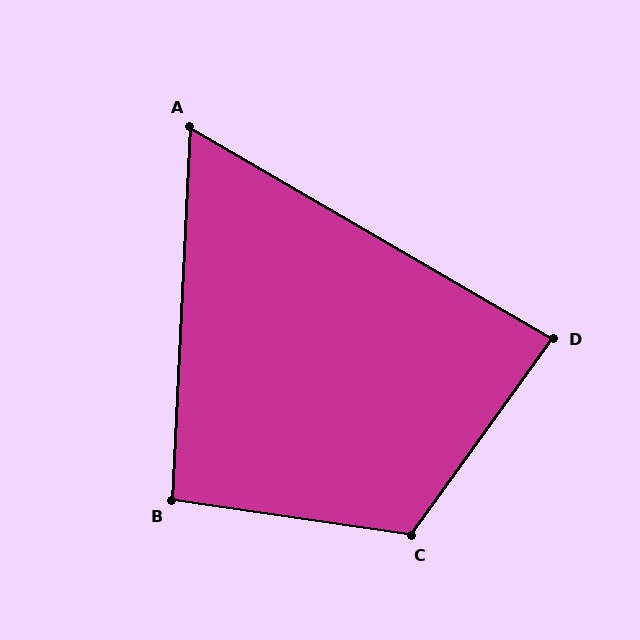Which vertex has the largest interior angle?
C, at approximately 117 degrees.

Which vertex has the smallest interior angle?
A, at approximately 63 degrees.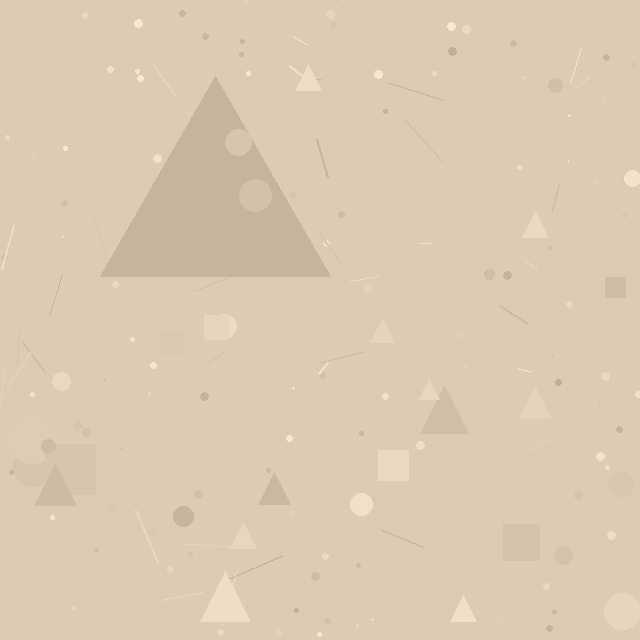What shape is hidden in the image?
A triangle is hidden in the image.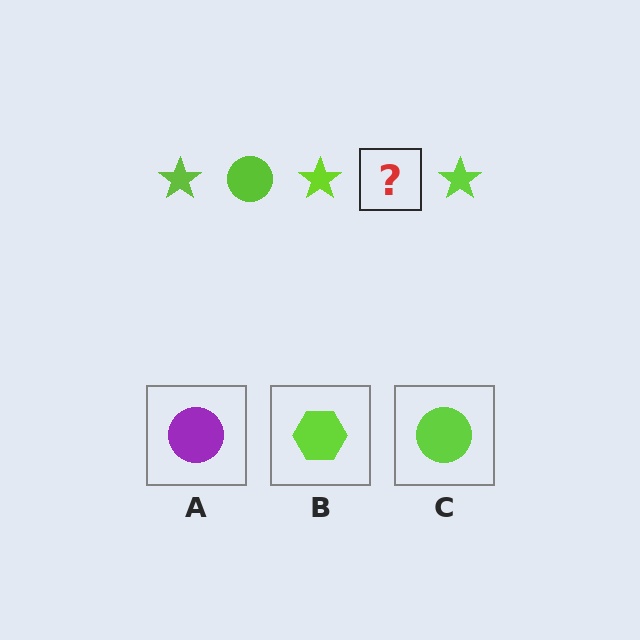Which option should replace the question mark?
Option C.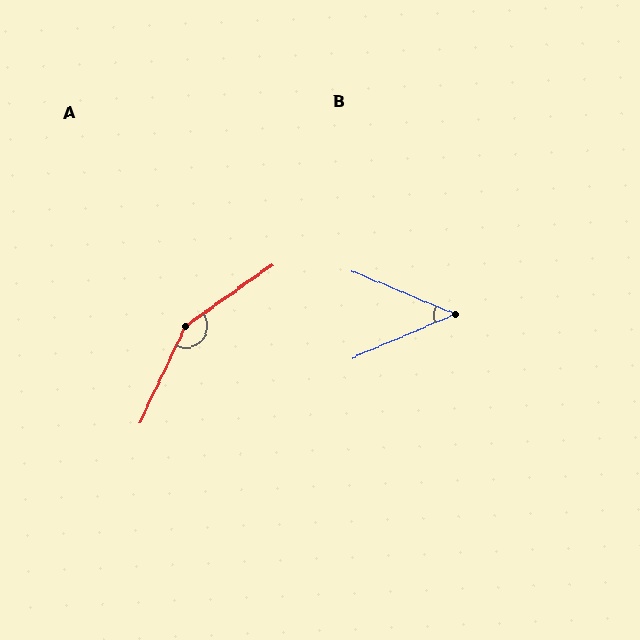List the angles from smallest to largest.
B (46°), A (150°).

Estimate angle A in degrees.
Approximately 150 degrees.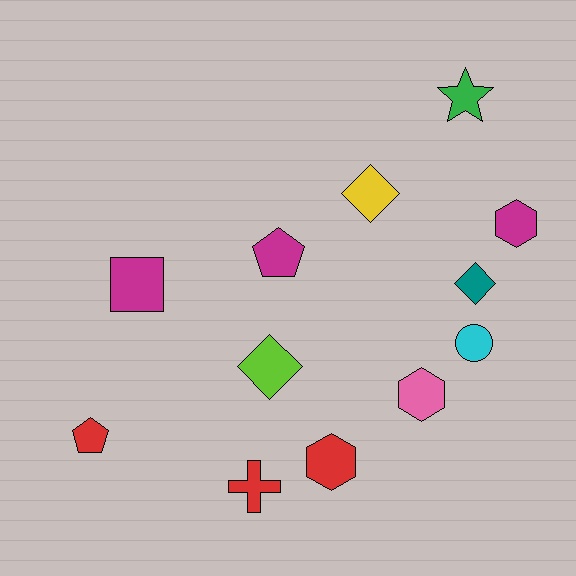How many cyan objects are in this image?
There is 1 cyan object.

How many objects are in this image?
There are 12 objects.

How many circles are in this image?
There is 1 circle.